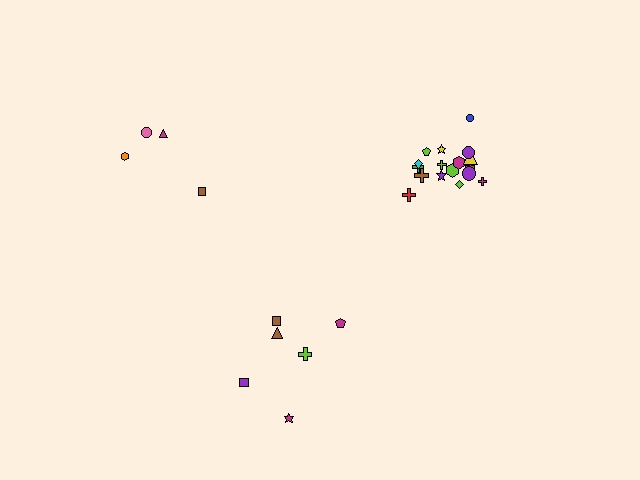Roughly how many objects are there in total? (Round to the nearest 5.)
Roughly 30 objects in total.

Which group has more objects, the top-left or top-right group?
The top-right group.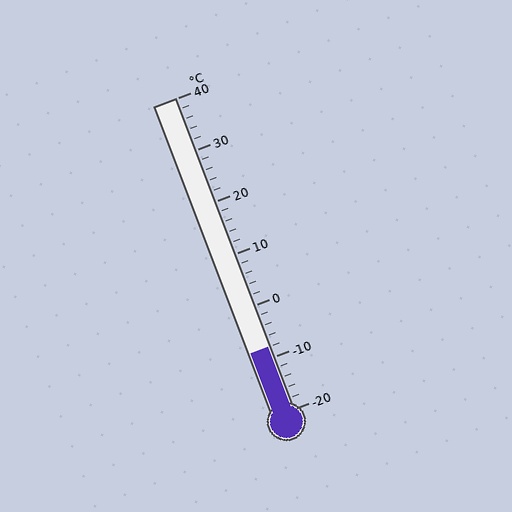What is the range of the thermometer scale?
The thermometer scale ranges from -20°C to 40°C.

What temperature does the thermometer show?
The thermometer shows approximately -8°C.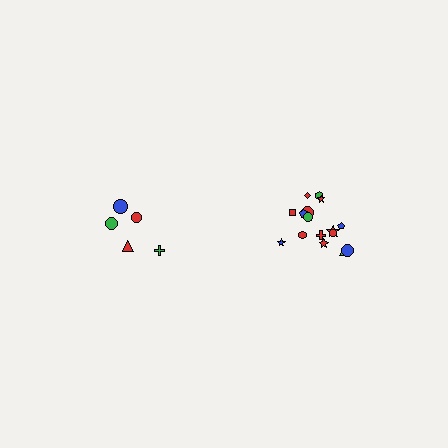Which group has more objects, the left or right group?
The right group.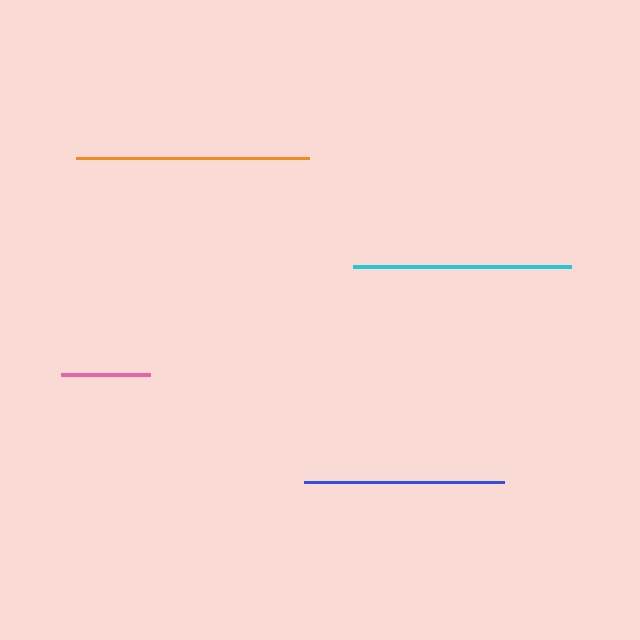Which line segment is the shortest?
The pink line is the shortest at approximately 89 pixels.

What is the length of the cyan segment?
The cyan segment is approximately 218 pixels long.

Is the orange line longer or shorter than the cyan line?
The orange line is longer than the cyan line.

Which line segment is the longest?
The orange line is the longest at approximately 233 pixels.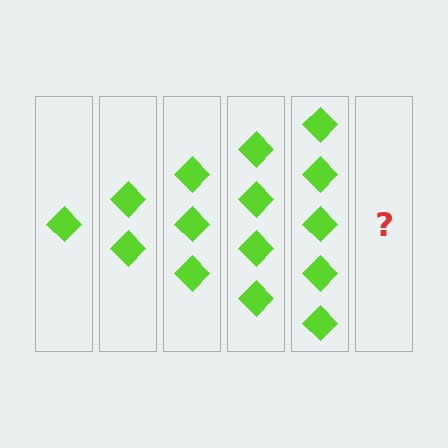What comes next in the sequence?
The next element should be 6 diamonds.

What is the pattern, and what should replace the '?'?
The pattern is that each step adds one more diamond. The '?' should be 6 diamonds.